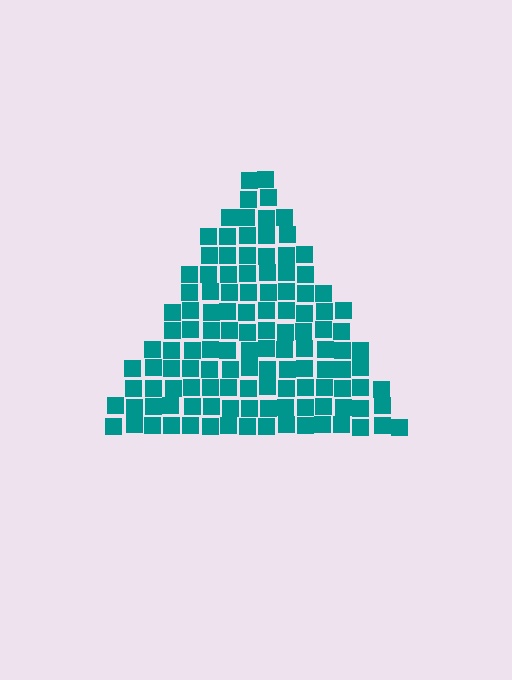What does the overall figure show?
The overall figure shows a triangle.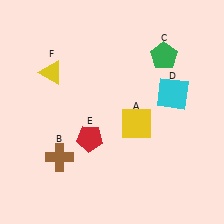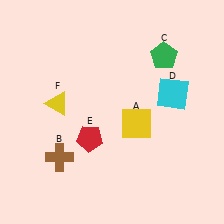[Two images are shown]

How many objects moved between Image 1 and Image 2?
1 object moved between the two images.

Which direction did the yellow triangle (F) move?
The yellow triangle (F) moved down.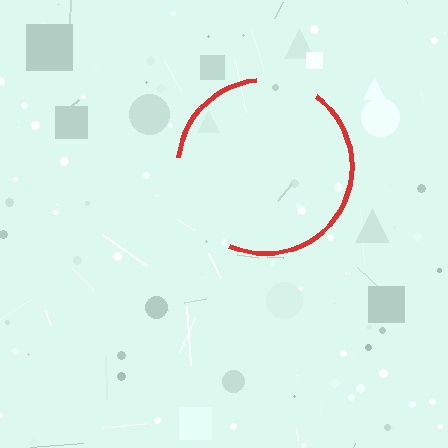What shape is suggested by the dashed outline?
The dashed outline suggests a circle.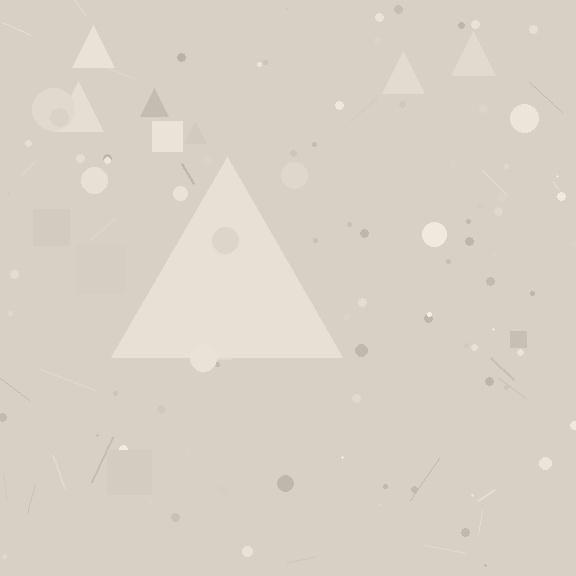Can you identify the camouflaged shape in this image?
The camouflaged shape is a triangle.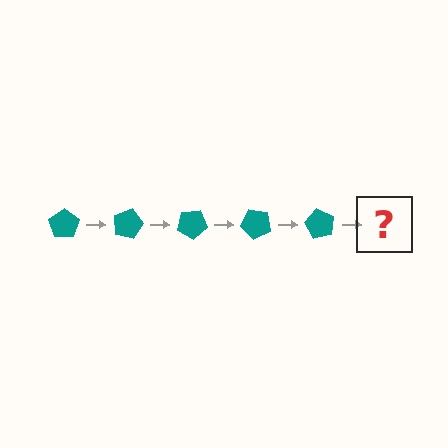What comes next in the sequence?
The next element should be a teal pentagon rotated 75 degrees.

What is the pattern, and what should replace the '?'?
The pattern is that the pentagon rotates 15 degrees each step. The '?' should be a teal pentagon rotated 75 degrees.